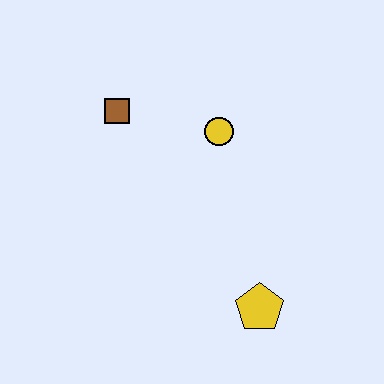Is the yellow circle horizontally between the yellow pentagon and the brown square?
Yes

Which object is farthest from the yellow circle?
The yellow pentagon is farthest from the yellow circle.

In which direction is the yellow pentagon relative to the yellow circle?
The yellow pentagon is below the yellow circle.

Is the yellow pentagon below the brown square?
Yes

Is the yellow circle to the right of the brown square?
Yes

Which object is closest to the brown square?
The yellow circle is closest to the brown square.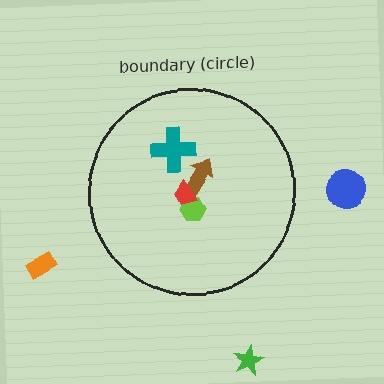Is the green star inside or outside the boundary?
Outside.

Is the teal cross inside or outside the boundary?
Inside.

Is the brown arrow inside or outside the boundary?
Inside.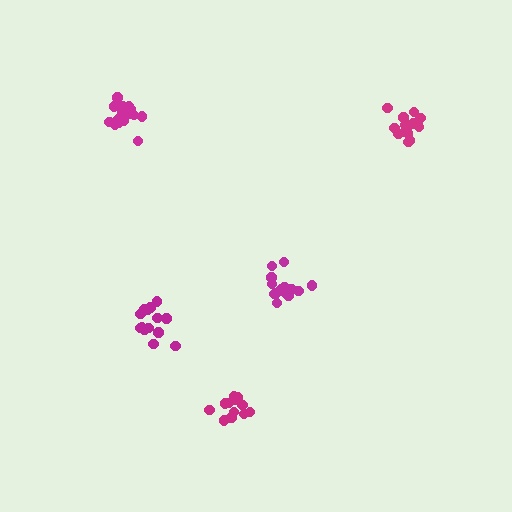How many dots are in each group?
Group 1: 14 dots, Group 2: 19 dots, Group 3: 15 dots, Group 4: 18 dots, Group 5: 13 dots (79 total).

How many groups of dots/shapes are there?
There are 5 groups.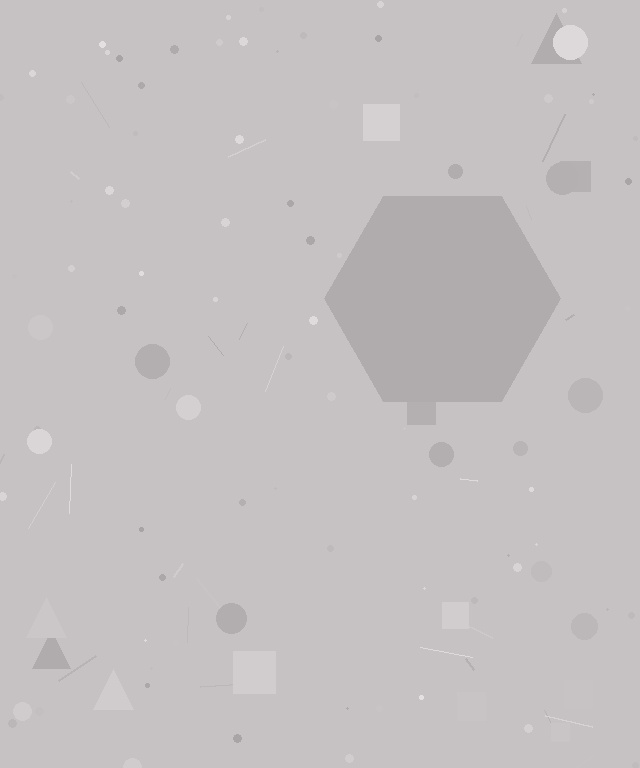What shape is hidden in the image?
A hexagon is hidden in the image.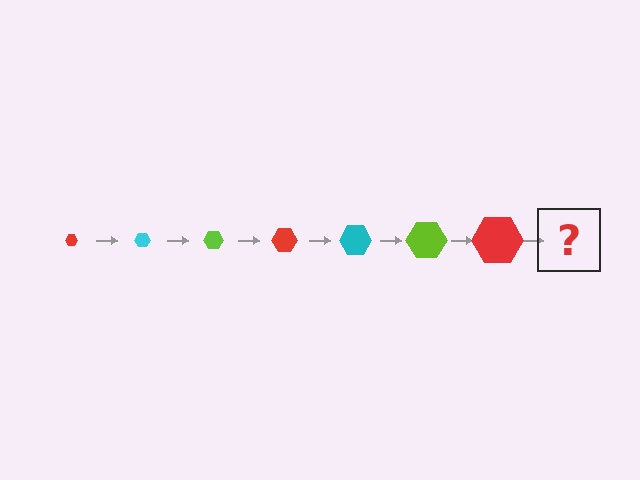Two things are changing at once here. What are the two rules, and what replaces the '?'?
The two rules are that the hexagon grows larger each step and the color cycles through red, cyan, and lime. The '?' should be a cyan hexagon, larger than the previous one.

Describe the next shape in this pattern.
It should be a cyan hexagon, larger than the previous one.